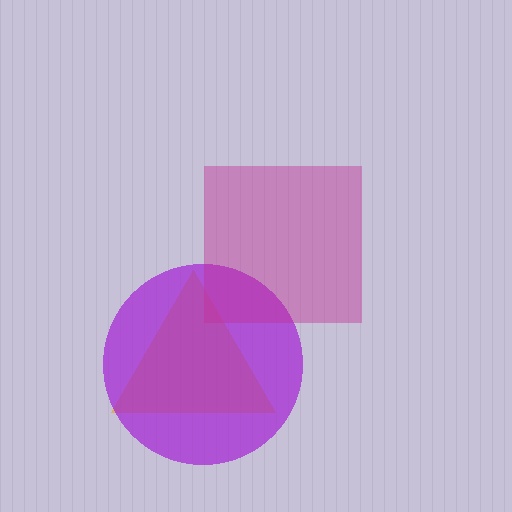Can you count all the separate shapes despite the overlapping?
Yes, there are 3 separate shapes.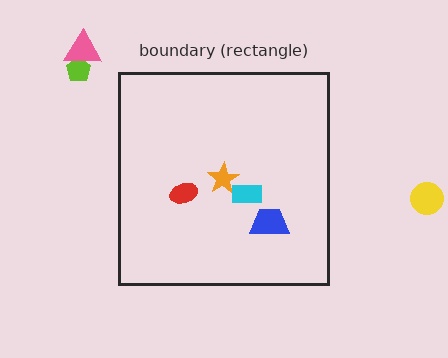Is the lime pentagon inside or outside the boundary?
Outside.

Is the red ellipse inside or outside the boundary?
Inside.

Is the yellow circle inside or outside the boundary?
Outside.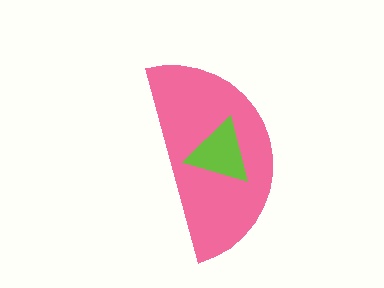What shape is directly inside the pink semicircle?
The lime triangle.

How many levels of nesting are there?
2.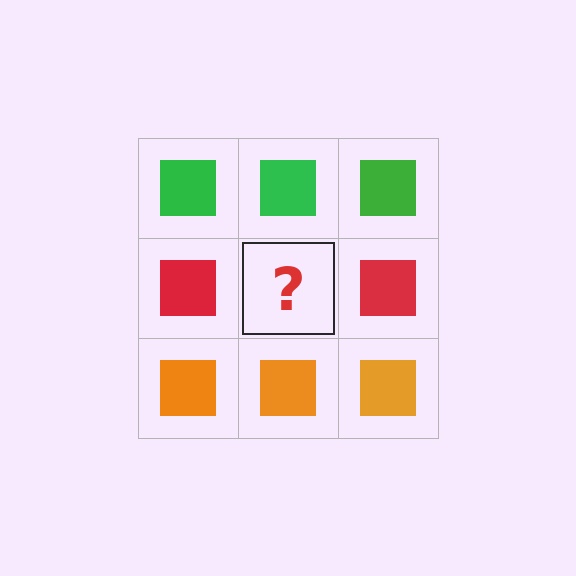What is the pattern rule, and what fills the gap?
The rule is that each row has a consistent color. The gap should be filled with a red square.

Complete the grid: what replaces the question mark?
The question mark should be replaced with a red square.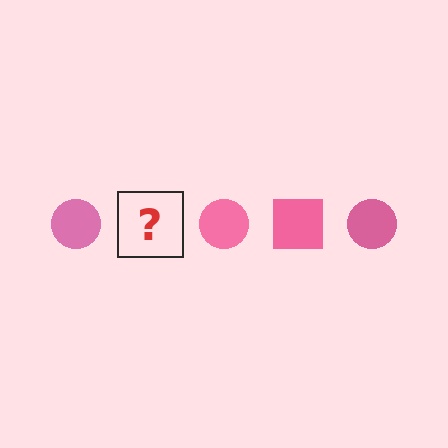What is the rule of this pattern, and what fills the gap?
The rule is that the pattern cycles through circle, square shapes in pink. The gap should be filled with a pink square.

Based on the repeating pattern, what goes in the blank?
The blank should be a pink square.